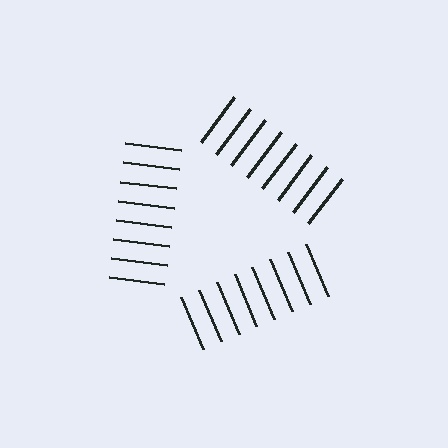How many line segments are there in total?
24 — 8 along each of the 3 edges.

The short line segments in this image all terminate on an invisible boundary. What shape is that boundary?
An illusory triangle — the line segments terminate on its edges but no continuous stroke is drawn.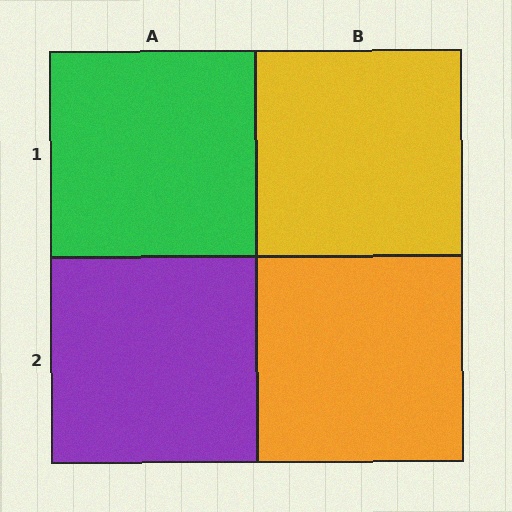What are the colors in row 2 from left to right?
Purple, orange.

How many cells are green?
1 cell is green.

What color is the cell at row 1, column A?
Green.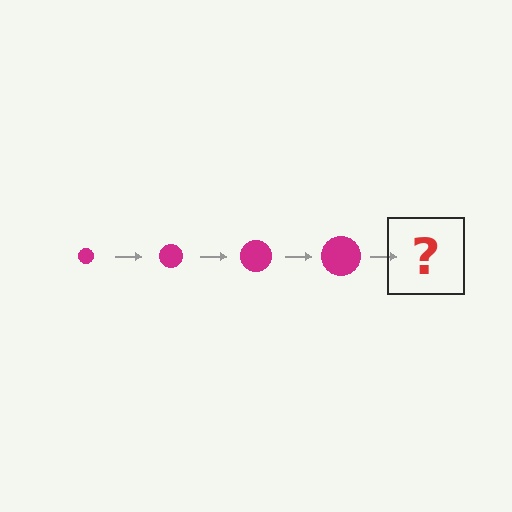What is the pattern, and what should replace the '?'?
The pattern is that the circle gets progressively larger each step. The '?' should be a magenta circle, larger than the previous one.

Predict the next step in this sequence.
The next step is a magenta circle, larger than the previous one.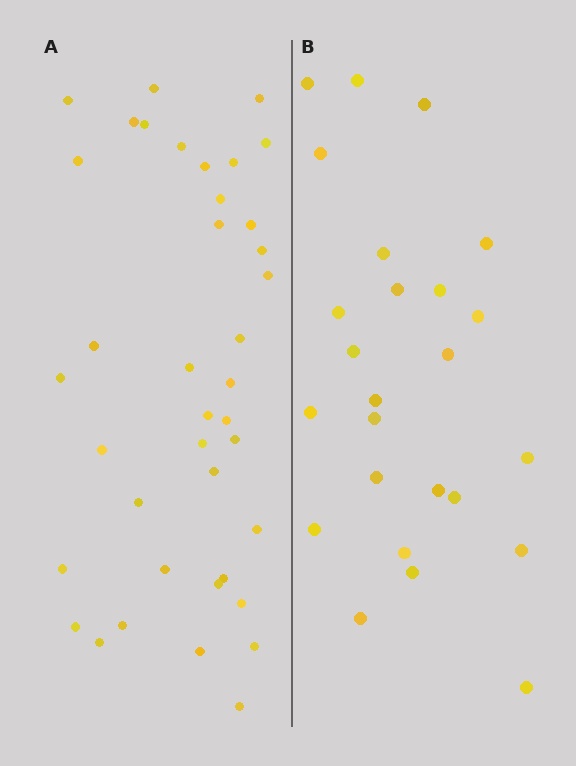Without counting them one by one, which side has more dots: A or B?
Region A (the left region) has more dots.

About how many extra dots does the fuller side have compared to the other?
Region A has approximately 15 more dots than region B.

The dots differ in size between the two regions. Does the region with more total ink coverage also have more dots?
No. Region B has more total ink coverage because its dots are larger, but region A actually contains more individual dots. Total area can be misleading — the number of items is what matters here.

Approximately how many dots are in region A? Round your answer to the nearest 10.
About 40 dots. (The exact count is 39, which rounds to 40.)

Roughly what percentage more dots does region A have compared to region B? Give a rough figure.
About 55% more.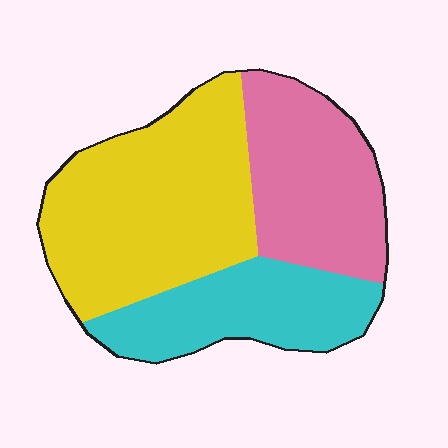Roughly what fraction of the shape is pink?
Pink covers about 30% of the shape.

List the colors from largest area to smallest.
From largest to smallest: yellow, pink, cyan.